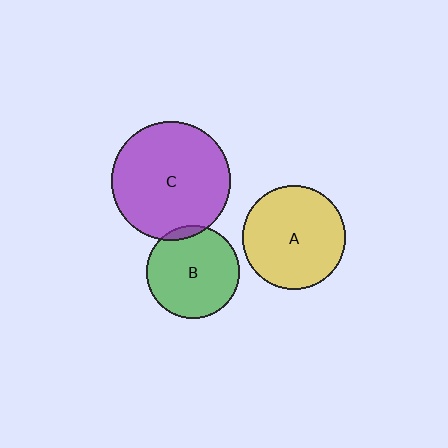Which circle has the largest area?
Circle C (purple).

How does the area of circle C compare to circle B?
Approximately 1.6 times.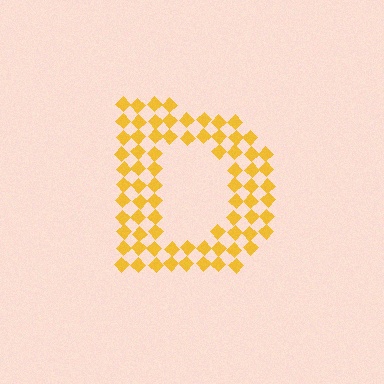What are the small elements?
The small elements are diamonds.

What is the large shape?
The large shape is the letter D.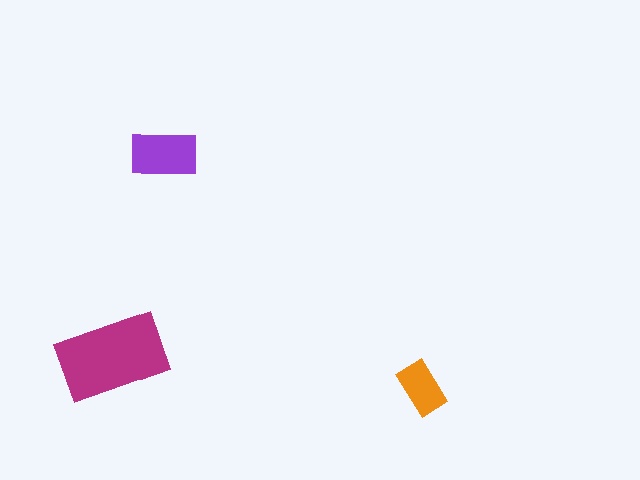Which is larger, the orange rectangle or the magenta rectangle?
The magenta one.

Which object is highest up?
The purple rectangle is topmost.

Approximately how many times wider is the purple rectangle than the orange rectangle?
About 1.5 times wider.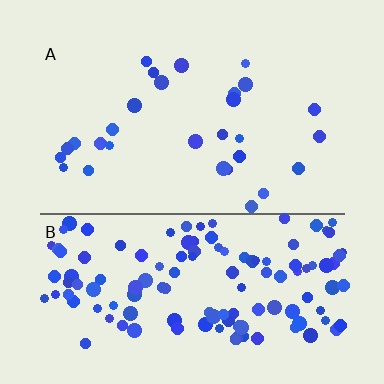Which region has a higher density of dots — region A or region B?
B (the bottom).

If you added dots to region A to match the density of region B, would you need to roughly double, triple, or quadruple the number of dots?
Approximately quadruple.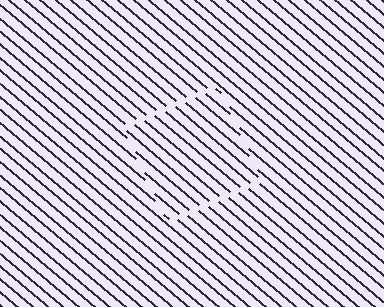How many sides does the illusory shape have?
4 sides — the line-ends trace a square.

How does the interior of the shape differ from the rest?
The interior of the shape contains the same grating, shifted by half a period — the contour is defined by the phase discontinuity where line-ends from the inner and outer gratings abut.